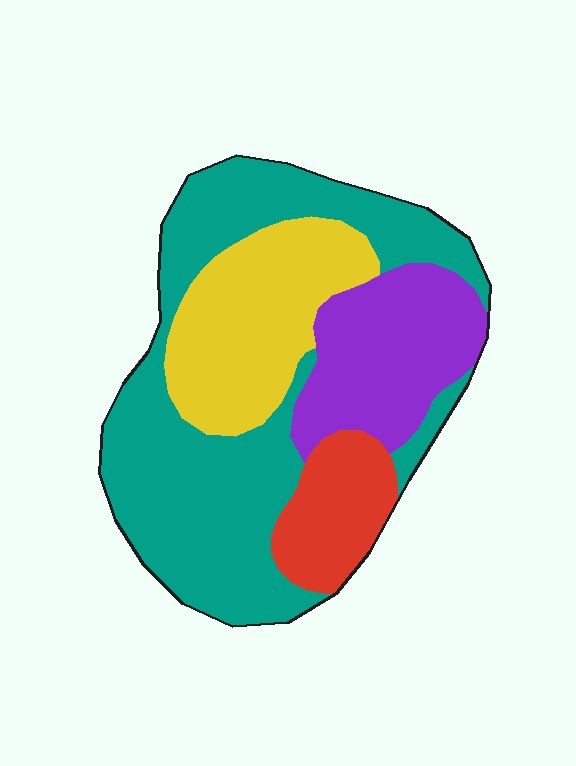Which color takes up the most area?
Teal, at roughly 45%.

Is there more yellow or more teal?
Teal.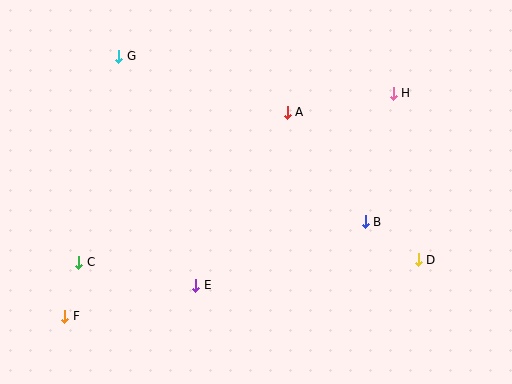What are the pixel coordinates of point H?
Point H is at (393, 93).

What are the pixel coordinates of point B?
Point B is at (365, 222).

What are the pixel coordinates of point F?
Point F is at (65, 316).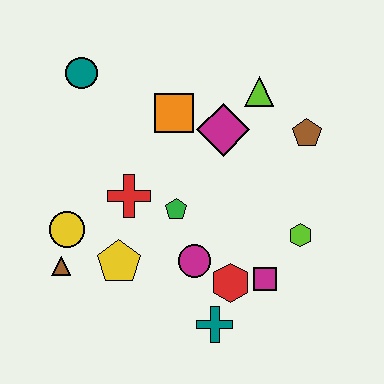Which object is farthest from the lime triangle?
The brown triangle is farthest from the lime triangle.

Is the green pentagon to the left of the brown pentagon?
Yes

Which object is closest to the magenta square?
The red hexagon is closest to the magenta square.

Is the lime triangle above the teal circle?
No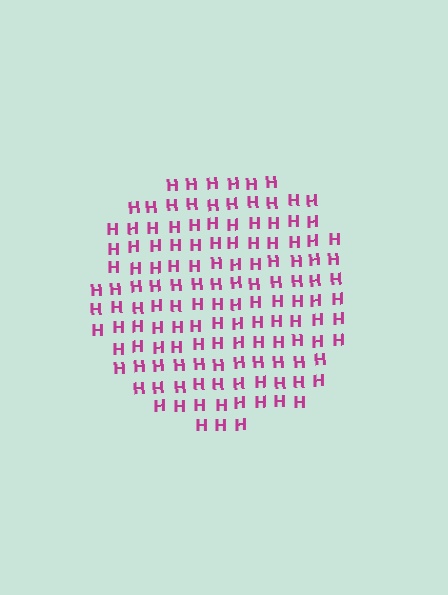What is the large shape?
The large shape is a circle.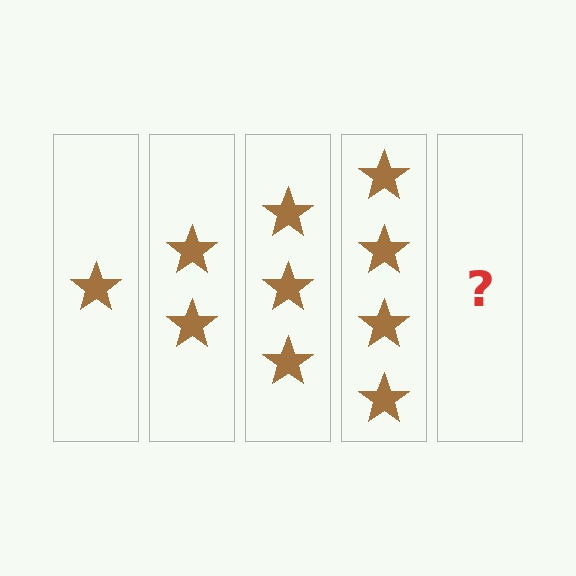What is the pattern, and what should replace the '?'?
The pattern is that each step adds one more star. The '?' should be 5 stars.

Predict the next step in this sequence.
The next step is 5 stars.